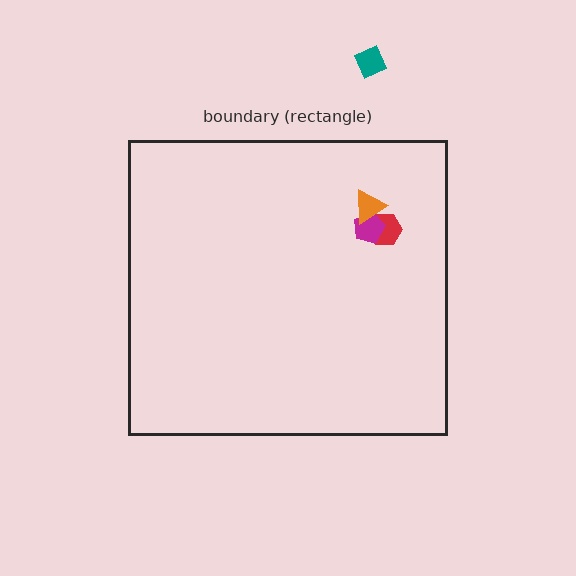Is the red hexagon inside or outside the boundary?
Inside.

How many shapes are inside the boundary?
3 inside, 1 outside.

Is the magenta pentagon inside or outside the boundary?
Inside.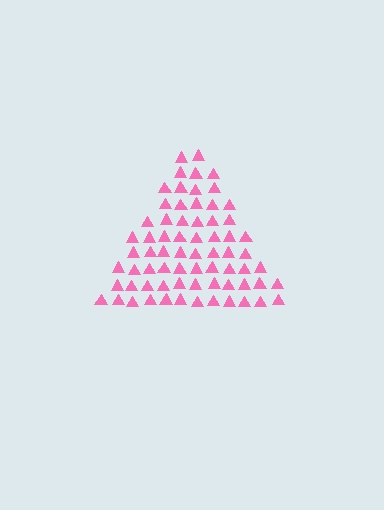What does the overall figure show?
The overall figure shows a triangle.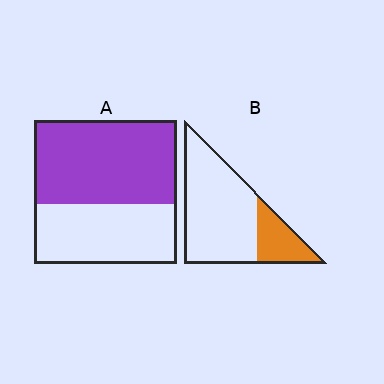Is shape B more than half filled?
No.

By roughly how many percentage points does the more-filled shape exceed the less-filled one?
By roughly 35 percentage points (A over B).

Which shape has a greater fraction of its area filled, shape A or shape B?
Shape A.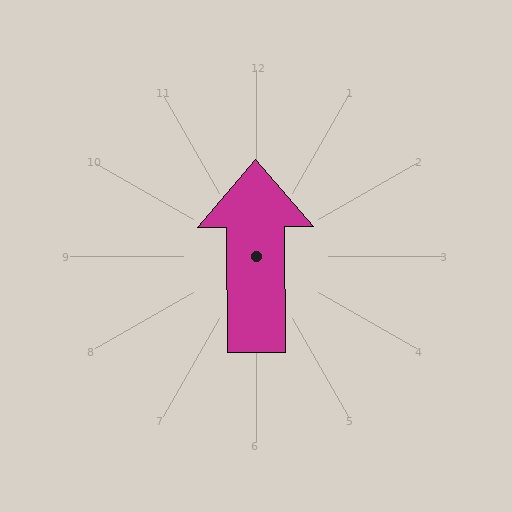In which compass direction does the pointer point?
North.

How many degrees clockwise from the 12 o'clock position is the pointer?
Approximately 360 degrees.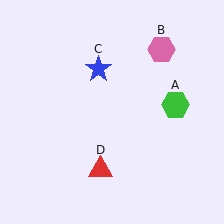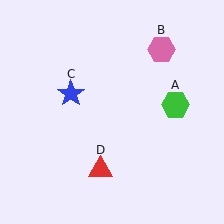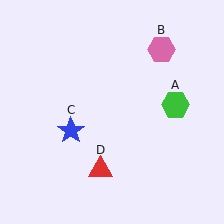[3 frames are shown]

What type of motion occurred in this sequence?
The blue star (object C) rotated counterclockwise around the center of the scene.